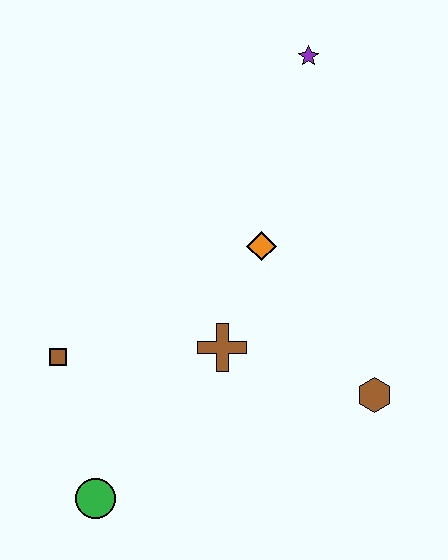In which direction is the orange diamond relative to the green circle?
The orange diamond is above the green circle.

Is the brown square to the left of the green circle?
Yes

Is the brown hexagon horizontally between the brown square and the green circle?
No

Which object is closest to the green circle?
The brown square is closest to the green circle.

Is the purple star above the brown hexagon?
Yes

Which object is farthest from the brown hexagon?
The purple star is farthest from the brown hexagon.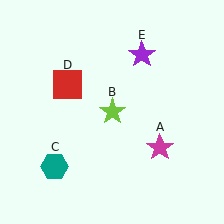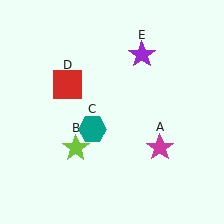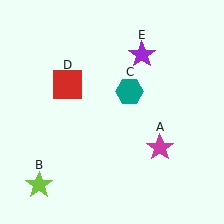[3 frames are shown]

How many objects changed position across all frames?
2 objects changed position: lime star (object B), teal hexagon (object C).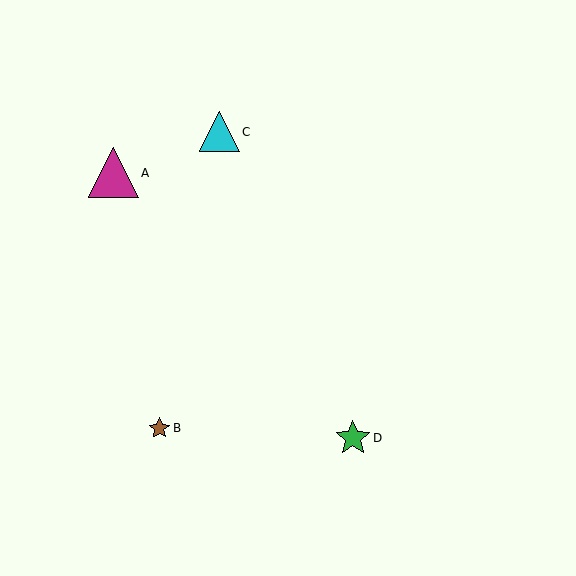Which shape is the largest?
The magenta triangle (labeled A) is the largest.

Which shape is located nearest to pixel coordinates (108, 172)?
The magenta triangle (labeled A) at (114, 173) is nearest to that location.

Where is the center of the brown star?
The center of the brown star is at (159, 428).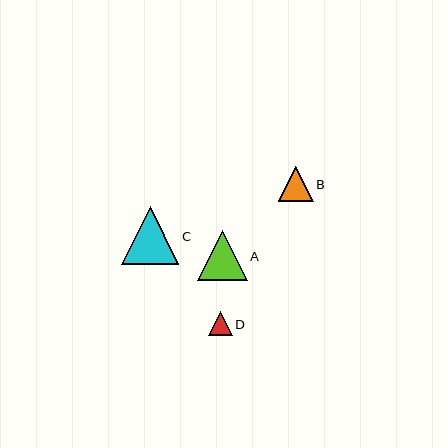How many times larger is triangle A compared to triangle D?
Triangle A is approximately 2.1 times the size of triangle D.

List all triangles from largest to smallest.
From largest to smallest: C, A, B, D.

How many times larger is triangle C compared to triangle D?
Triangle C is approximately 2.5 times the size of triangle D.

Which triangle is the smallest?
Triangle D is the smallest with a size of approximately 23 pixels.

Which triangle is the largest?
Triangle C is the largest with a size of approximately 58 pixels.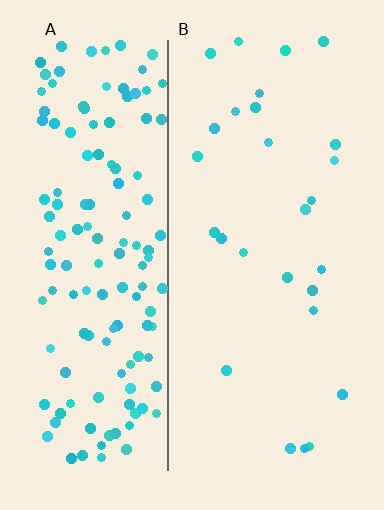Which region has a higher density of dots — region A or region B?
A (the left).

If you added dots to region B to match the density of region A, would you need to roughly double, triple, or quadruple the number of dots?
Approximately quadruple.